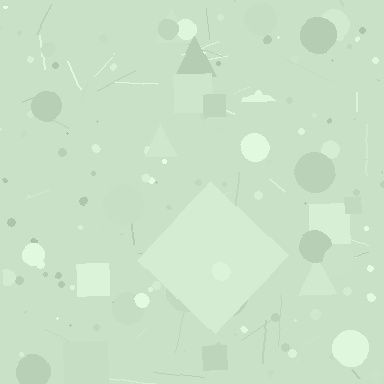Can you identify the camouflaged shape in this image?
The camouflaged shape is a diamond.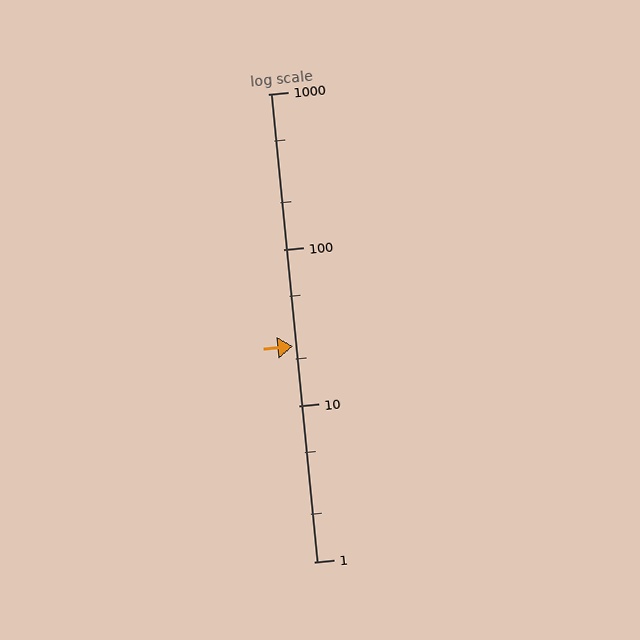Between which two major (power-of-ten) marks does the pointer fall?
The pointer is between 10 and 100.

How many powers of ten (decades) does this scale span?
The scale spans 3 decades, from 1 to 1000.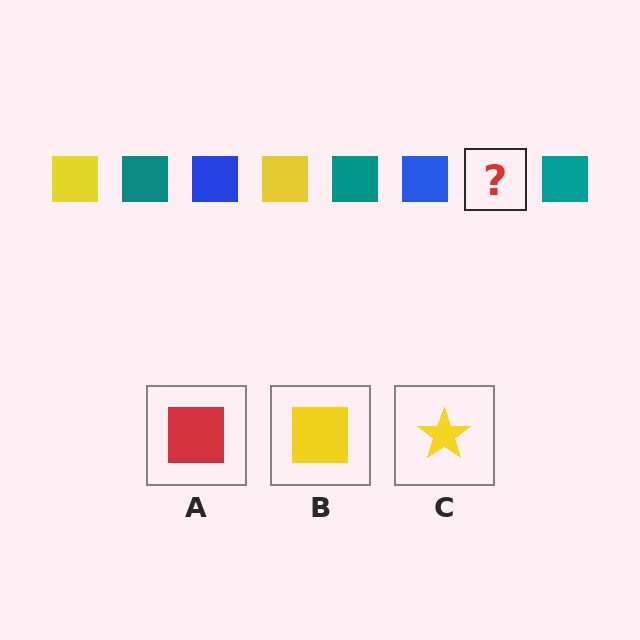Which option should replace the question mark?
Option B.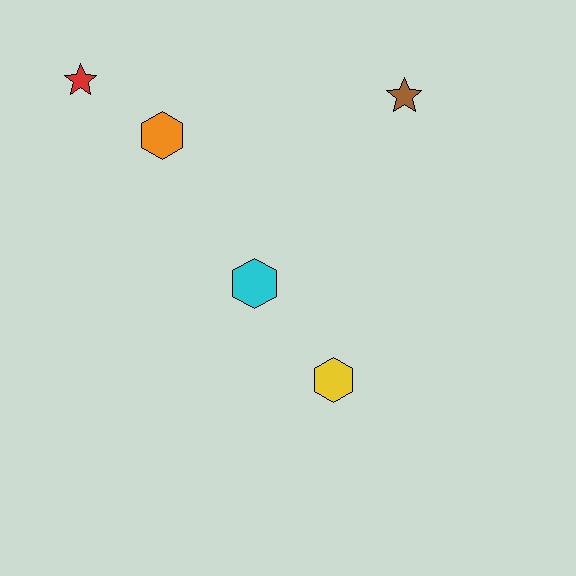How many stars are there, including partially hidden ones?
There are 2 stars.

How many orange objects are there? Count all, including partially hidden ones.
There is 1 orange object.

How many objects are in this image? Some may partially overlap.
There are 5 objects.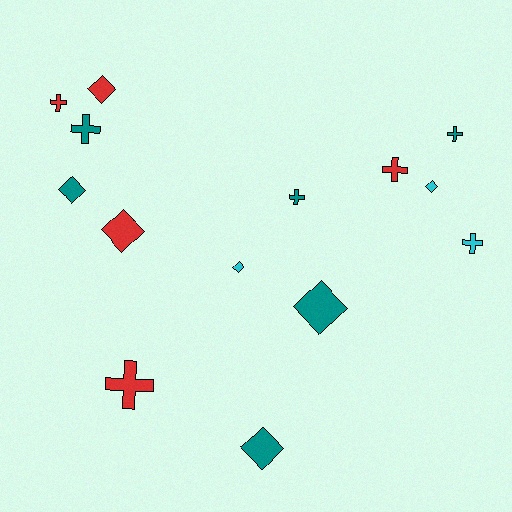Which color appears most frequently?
Teal, with 6 objects.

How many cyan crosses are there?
There is 1 cyan cross.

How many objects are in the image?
There are 14 objects.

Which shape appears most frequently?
Diamond, with 7 objects.